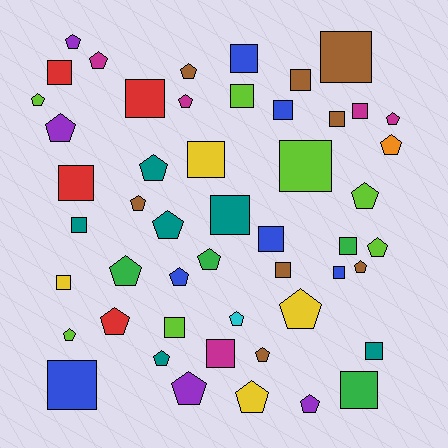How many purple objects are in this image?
There are 4 purple objects.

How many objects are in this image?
There are 50 objects.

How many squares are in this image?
There are 24 squares.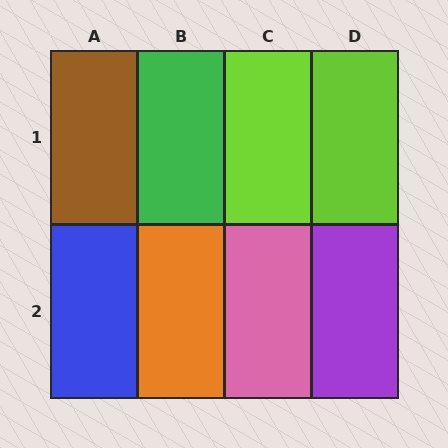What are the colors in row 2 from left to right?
Blue, orange, pink, purple.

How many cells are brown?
1 cell is brown.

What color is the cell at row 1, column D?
Lime.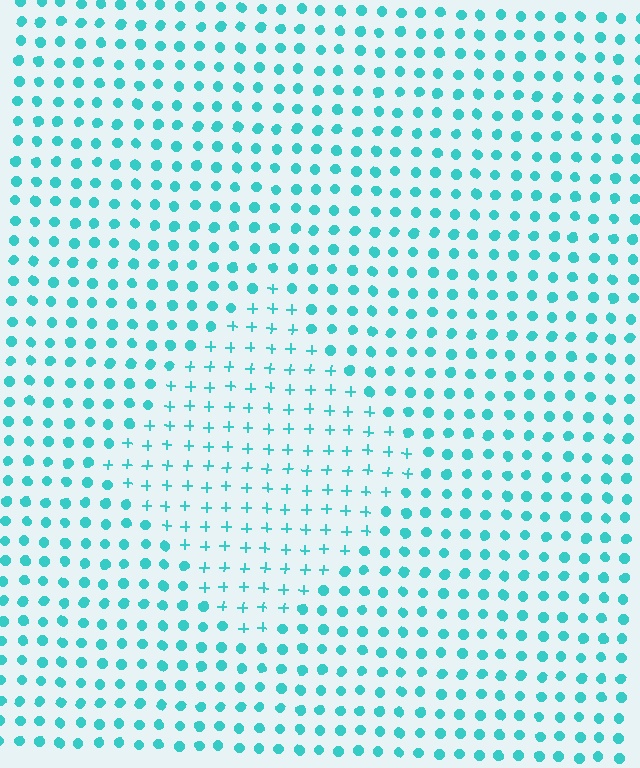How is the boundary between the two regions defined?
The boundary is defined by a change in element shape: plus signs inside vs. circles outside. All elements share the same color and spacing.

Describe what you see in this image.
The image is filled with small cyan elements arranged in a uniform grid. A diamond-shaped region contains plus signs, while the surrounding area contains circles. The boundary is defined purely by the change in element shape.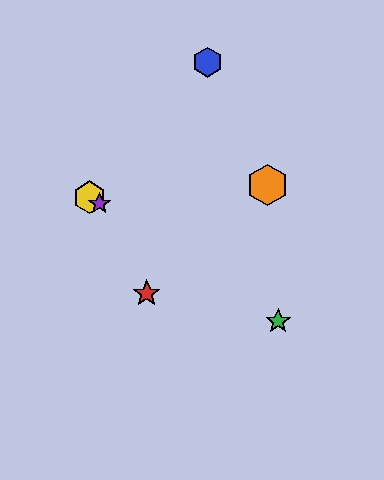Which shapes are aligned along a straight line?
The green star, the yellow hexagon, the purple star are aligned along a straight line.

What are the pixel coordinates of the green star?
The green star is at (278, 321).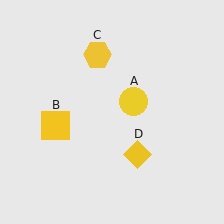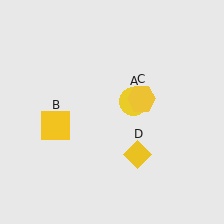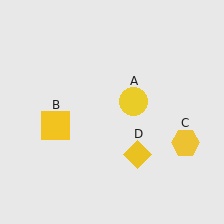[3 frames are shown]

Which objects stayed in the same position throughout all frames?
Yellow circle (object A) and yellow square (object B) and yellow diamond (object D) remained stationary.